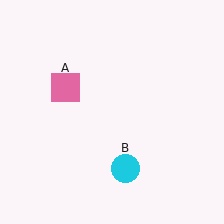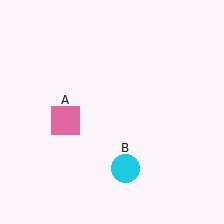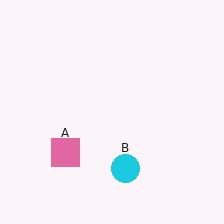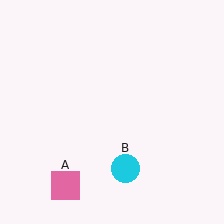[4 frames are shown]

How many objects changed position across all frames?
1 object changed position: pink square (object A).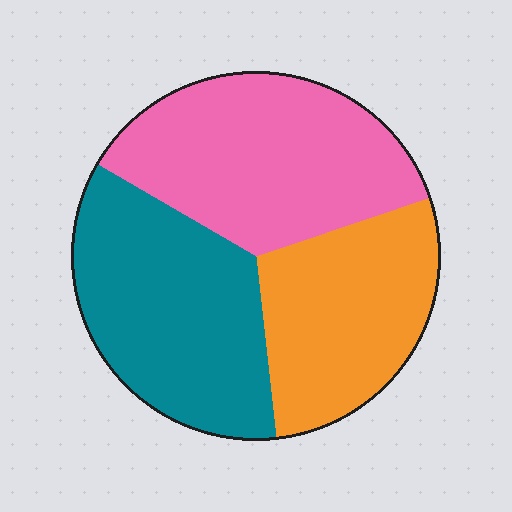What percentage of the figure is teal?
Teal covers 35% of the figure.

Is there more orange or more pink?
Pink.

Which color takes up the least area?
Orange, at roughly 30%.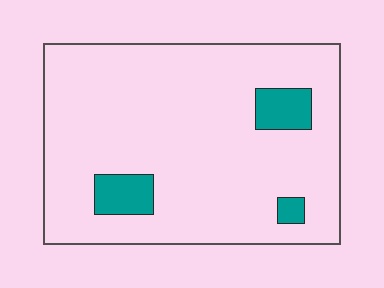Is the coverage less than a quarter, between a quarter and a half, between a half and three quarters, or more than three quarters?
Less than a quarter.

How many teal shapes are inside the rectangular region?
3.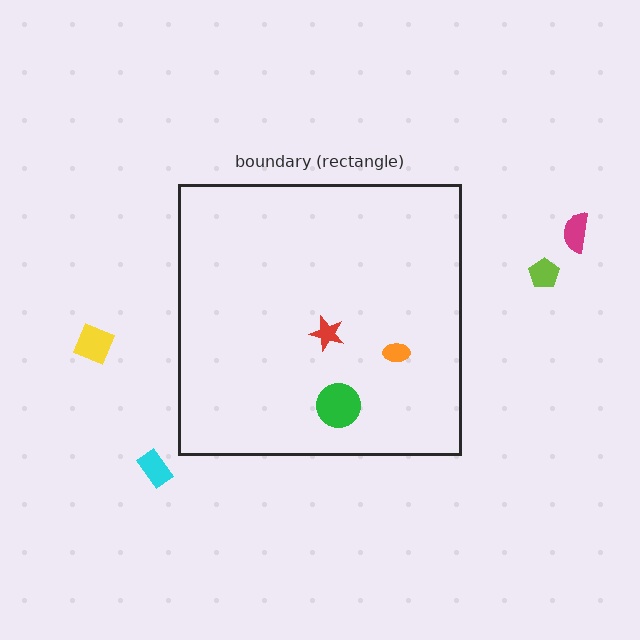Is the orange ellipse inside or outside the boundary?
Inside.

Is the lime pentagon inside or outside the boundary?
Outside.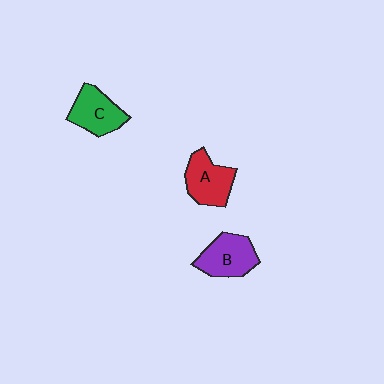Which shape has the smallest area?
Shape C (green).